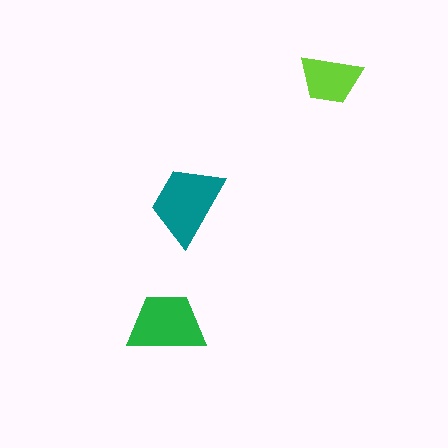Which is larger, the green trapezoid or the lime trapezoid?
The green one.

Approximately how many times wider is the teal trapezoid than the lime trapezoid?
About 1.5 times wider.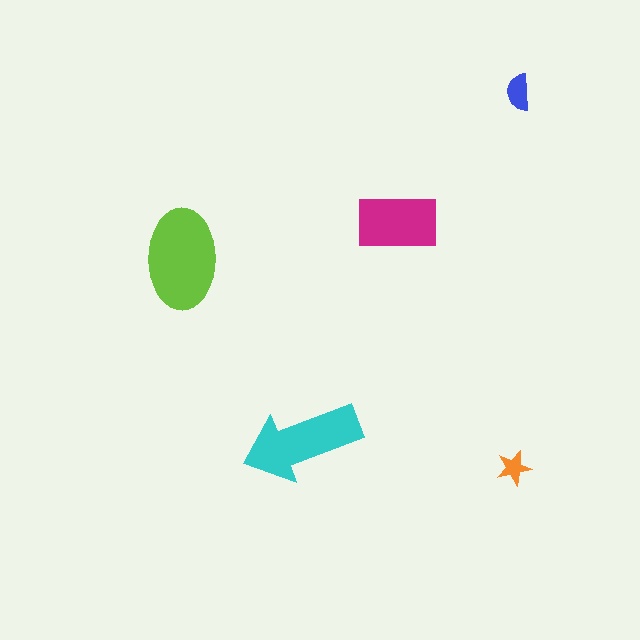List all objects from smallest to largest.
The orange star, the blue semicircle, the magenta rectangle, the cyan arrow, the lime ellipse.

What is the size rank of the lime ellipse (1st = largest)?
1st.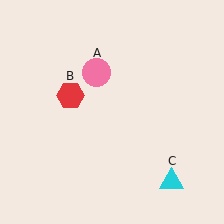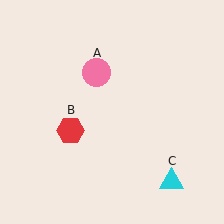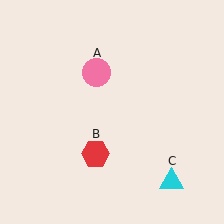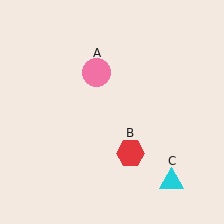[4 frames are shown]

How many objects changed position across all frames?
1 object changed position: red hexagon (object B).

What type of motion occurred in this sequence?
The red hexagon (object B) rotated counterclockwise around the center of the scene.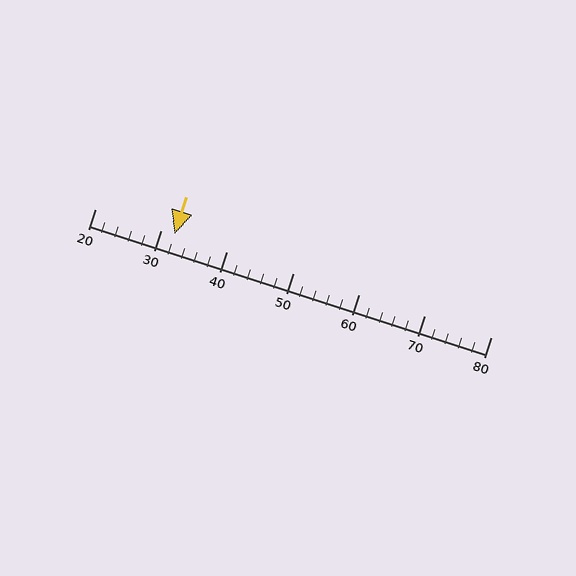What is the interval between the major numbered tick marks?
The major tick marks are spaced 10 units apart.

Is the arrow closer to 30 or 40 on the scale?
The arrow is closer to 30.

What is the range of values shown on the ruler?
The ruler shows values from 20 to 80.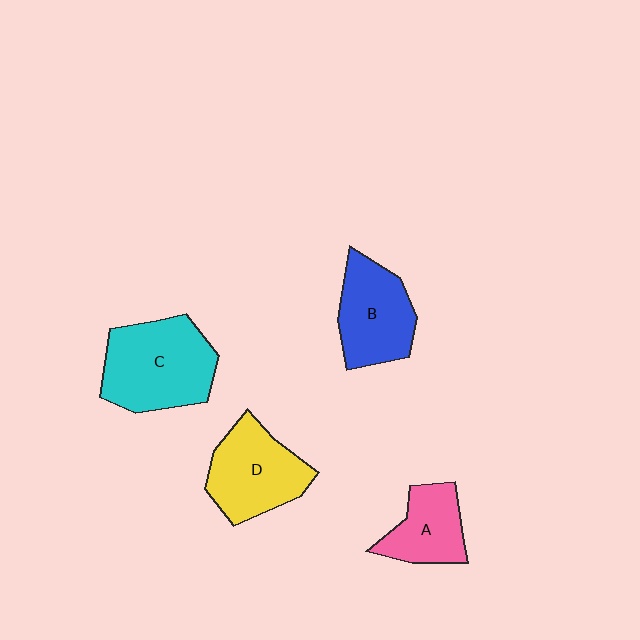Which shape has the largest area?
Shape C (cyan).